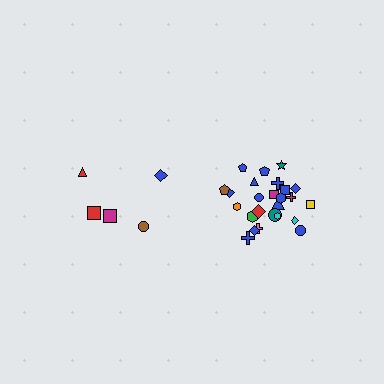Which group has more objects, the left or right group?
The right group.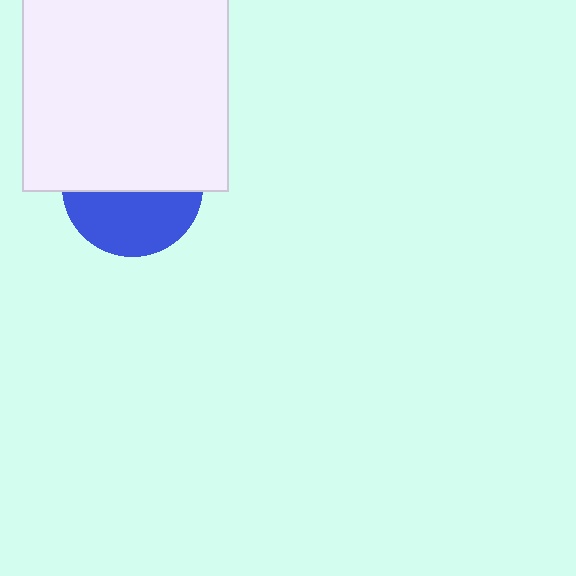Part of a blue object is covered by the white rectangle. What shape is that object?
It is a circle.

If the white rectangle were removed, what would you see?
You would see the complete blue circle.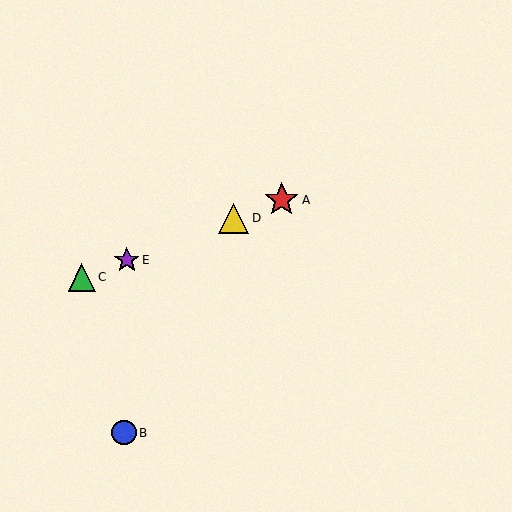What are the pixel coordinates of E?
Object E is at (127, 260).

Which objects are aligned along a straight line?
Objects A, C, D, E are aligned along a straight line.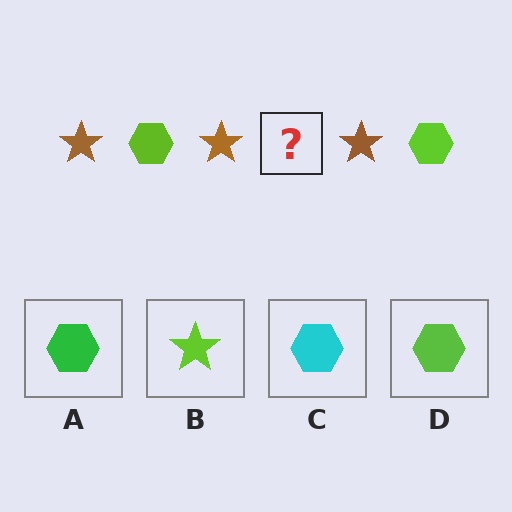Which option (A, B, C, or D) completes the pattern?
D.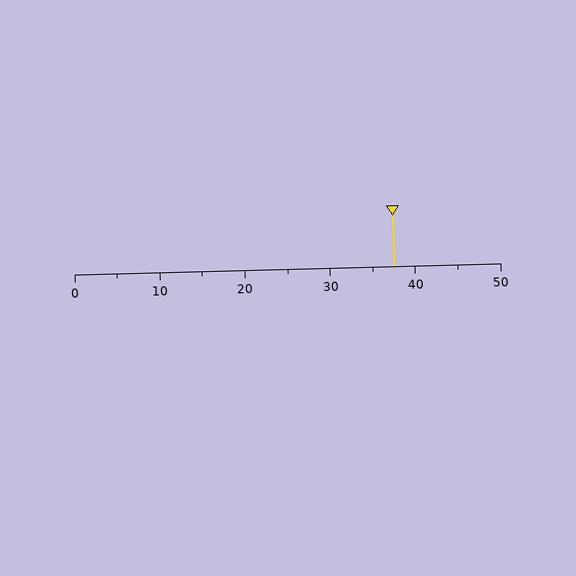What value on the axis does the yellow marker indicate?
The marker indicates approximately 37.5.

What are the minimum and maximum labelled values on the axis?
The axis runs from 0 to 50.